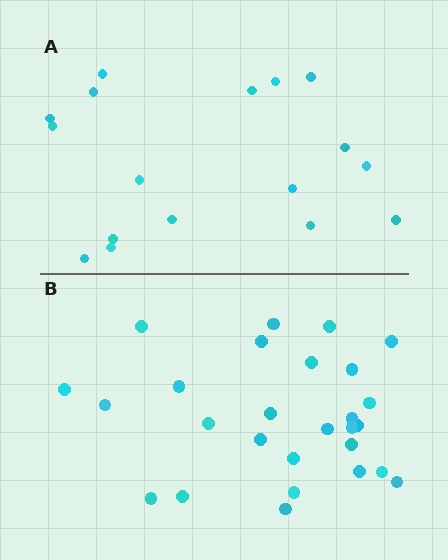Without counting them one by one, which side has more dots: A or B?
Region B (the bottom region) has more dots.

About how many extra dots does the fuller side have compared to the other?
Region B has roughly 10 or so more dots than region A.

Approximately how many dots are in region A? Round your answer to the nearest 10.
About 20 dots. (The exact count is 17, which rounds to 20.)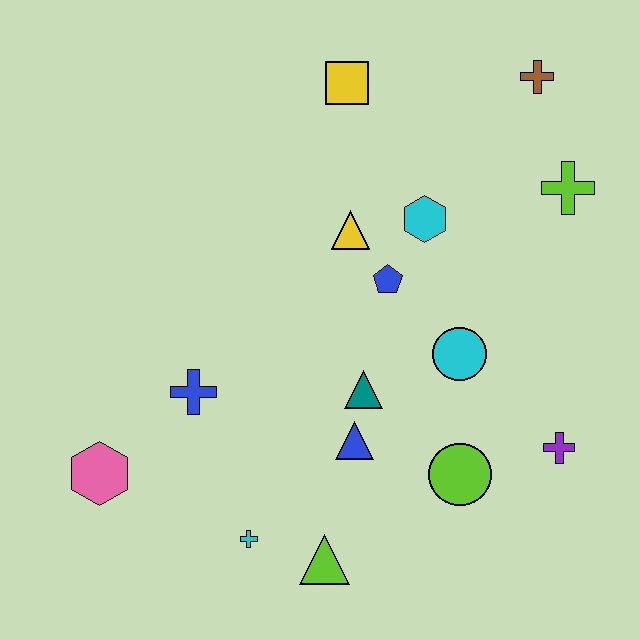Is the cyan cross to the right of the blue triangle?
No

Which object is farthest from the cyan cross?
The brown cross is farthest from the cyan cross.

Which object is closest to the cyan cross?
The lime triangle is closest to the cyan cross.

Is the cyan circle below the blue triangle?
No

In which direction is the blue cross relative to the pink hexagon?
The blue cross is to the right of the pink hexagon.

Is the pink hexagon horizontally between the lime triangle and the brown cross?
No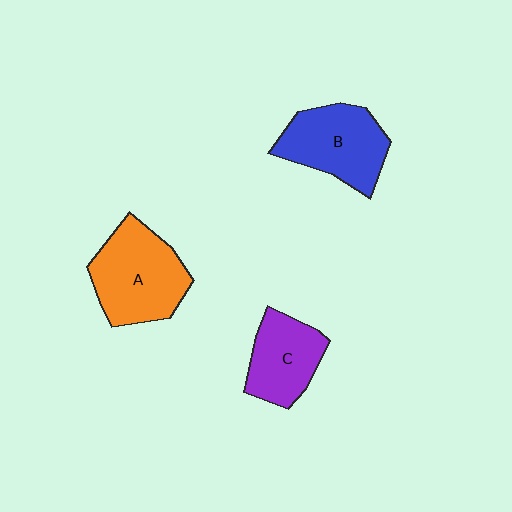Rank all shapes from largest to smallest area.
From largest to smallest: A (orange), B (blue), C (purple).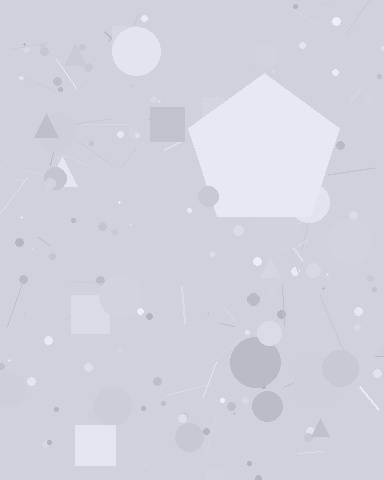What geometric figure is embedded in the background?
A pentagon is embedded in the background.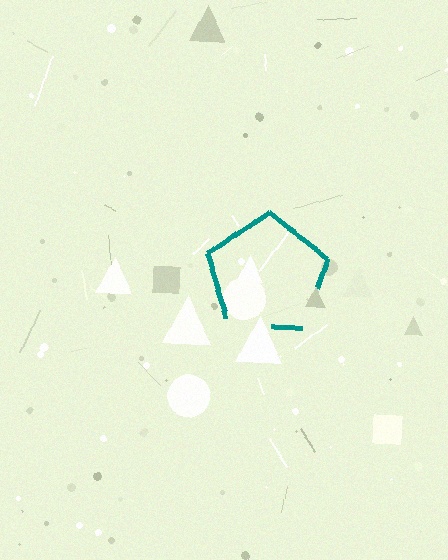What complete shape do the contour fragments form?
The contour fragments form a pentagon.